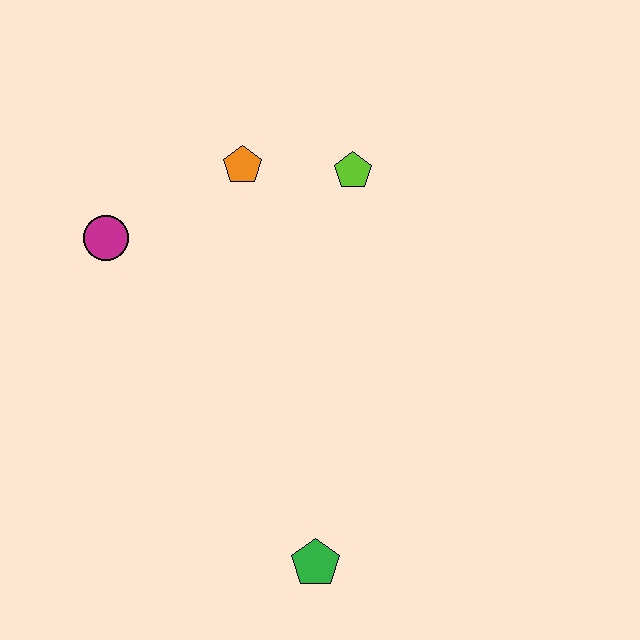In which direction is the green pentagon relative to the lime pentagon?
The green pentagon is below the lime pentagon.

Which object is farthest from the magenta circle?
The green pentagon is farthest from the magenta circle.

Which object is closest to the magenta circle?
The orange pentagon is closest to the magenta circle.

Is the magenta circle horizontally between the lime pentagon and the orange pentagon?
No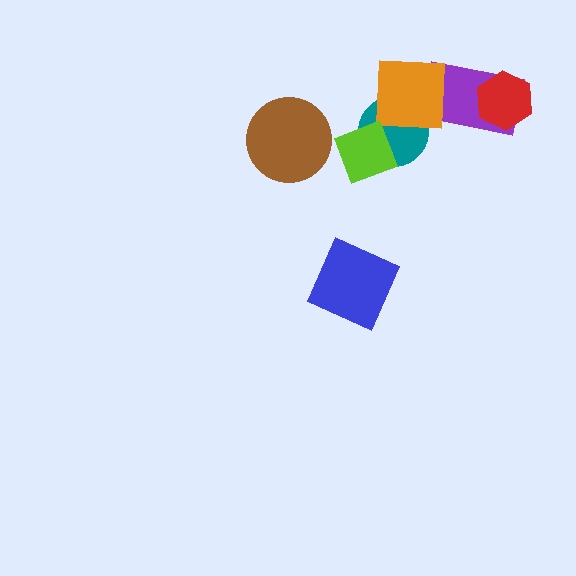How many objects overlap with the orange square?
2 objects overlap with the orange square.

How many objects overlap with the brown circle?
0 objects overlap with the brown circle.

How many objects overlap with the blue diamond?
0 objects overlap with the blue diamond.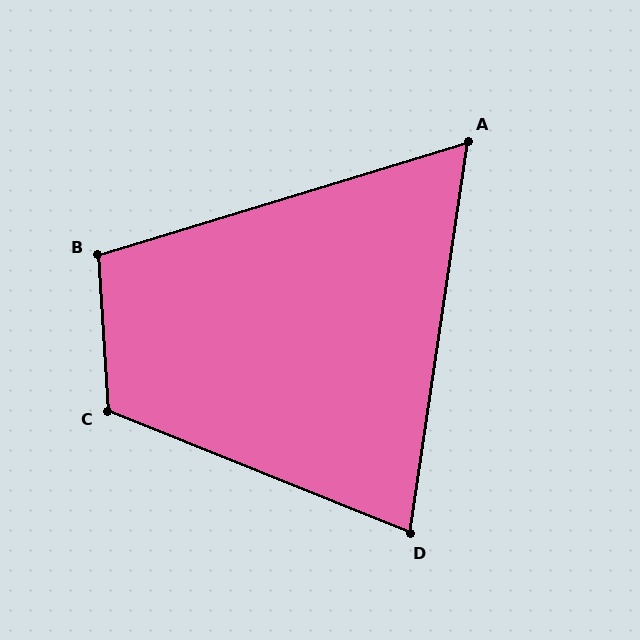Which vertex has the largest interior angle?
C, at approximately 115 degrees.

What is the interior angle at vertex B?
Approximately 103 degrees (obtuse).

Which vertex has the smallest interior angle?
A, at approximately 65 degrees.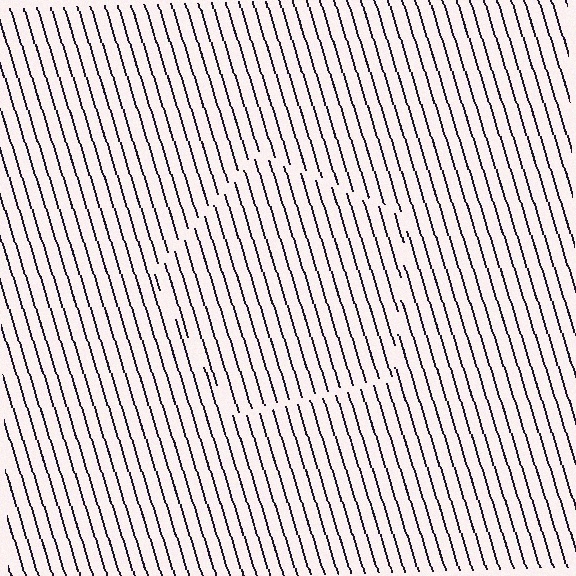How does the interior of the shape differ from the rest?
The interior of the shape contains the same grating, shifted by half a period — the contour is defined by the phase discontinuity where line-ends from the inner and outer gratings abut.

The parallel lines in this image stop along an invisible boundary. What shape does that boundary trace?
An illusory pentagon. The interior of the shape contains the same grating, shifted by half a period — the contour is defined by the phase discontinuity where line-ends from the inner and outer gratings abut.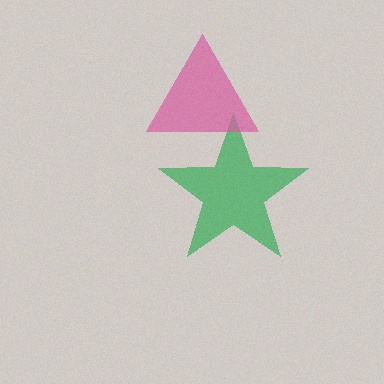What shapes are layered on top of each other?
The layered shapes are: a green star, a pink triangle.